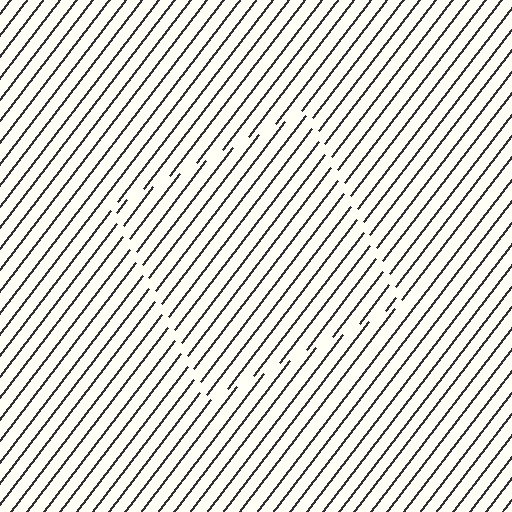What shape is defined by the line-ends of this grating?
An illusory square. The interior of the shape contains the same grating, shifted by half a period — the contour is defined by the phase discontinuity where line-ends from the inner and outer gratings abut.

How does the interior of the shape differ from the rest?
The interior of the shape contains the same grating, shifted by half a period — the contour is defined by the phase discontinuity where line-ends from the inner and outer gratings abut.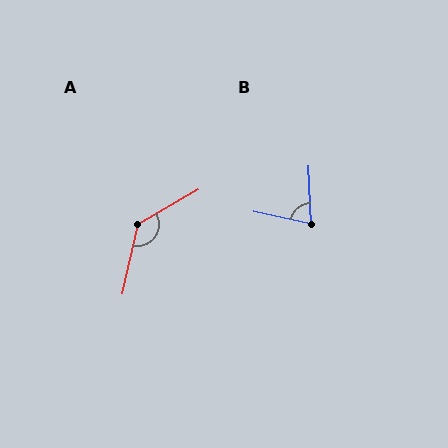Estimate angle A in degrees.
Approximately 133 degrees.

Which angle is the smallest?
B, at approximately 75 degrees.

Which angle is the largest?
A, at approximately 133 degrees.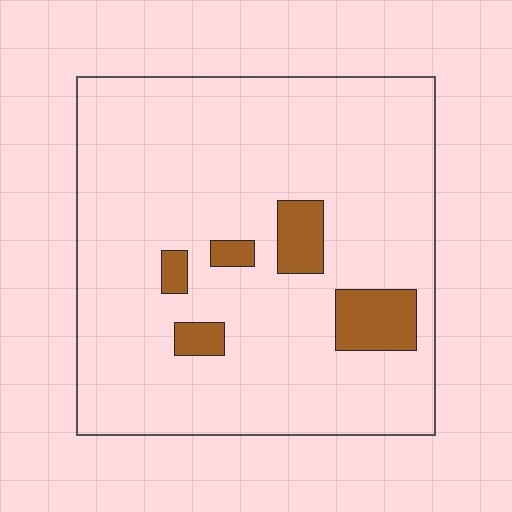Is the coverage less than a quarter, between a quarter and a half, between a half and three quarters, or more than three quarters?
Less than a quarter.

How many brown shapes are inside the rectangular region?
5.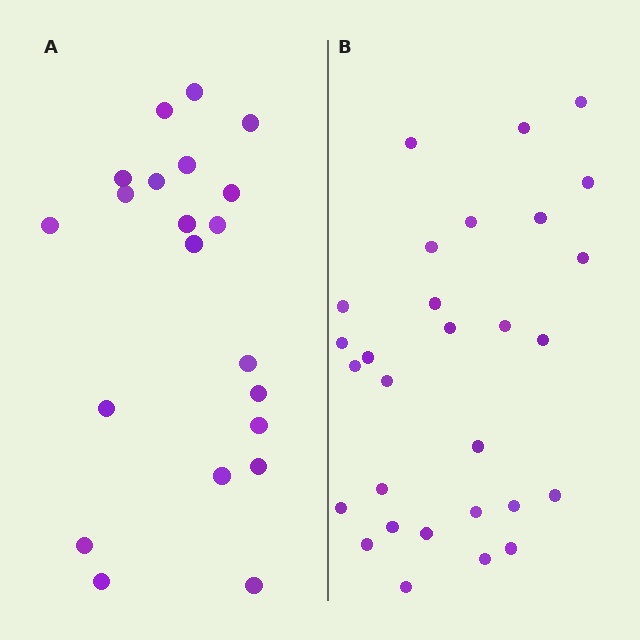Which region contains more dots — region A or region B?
Region B (the right region) has more dots.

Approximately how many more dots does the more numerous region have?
Region B has roughly 8 or so more dots than region A.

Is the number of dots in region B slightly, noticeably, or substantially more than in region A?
Region B has noticeably more, but not dramatically so. The ratio is roughly 1.4 to 1.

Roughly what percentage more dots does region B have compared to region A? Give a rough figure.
About 40% more.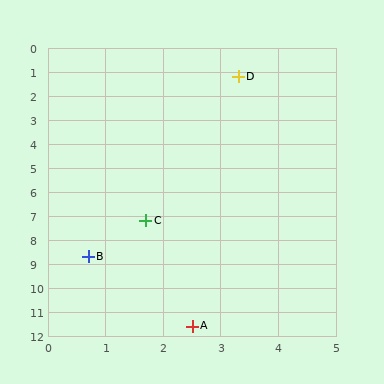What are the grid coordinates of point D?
Point D is at approximately (3.3, 1.2).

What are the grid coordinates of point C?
Point C is at approximately (1.7, 7.2).